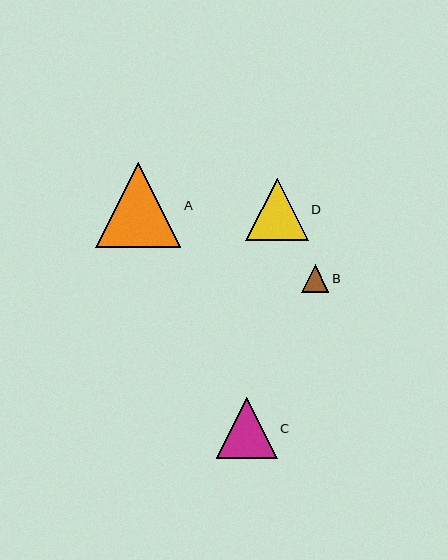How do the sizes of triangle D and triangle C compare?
Triangle D and triangle C are approximately the same size.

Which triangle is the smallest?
Triangle B is the smallest with a size of approximately 28 pixels.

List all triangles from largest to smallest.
From largest to smallest: A, D, C, B.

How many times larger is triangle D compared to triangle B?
Triangle D is approximately 2.3 times the size of triangle B.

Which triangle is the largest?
Triangle A is the largest with a size of approximately 85 pixels.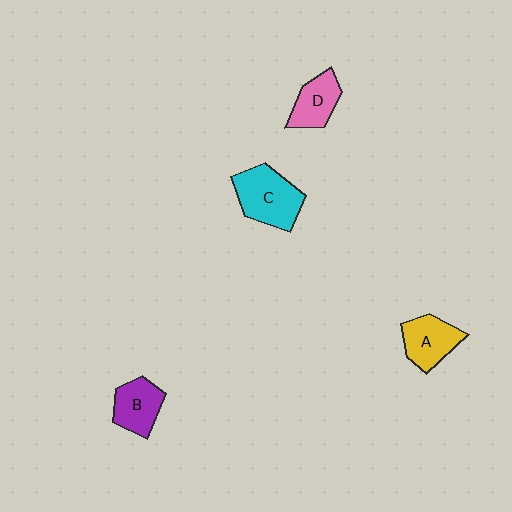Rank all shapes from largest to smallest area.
From largest to smallest: C (cyan), A (yellow), B (purple), D (pink).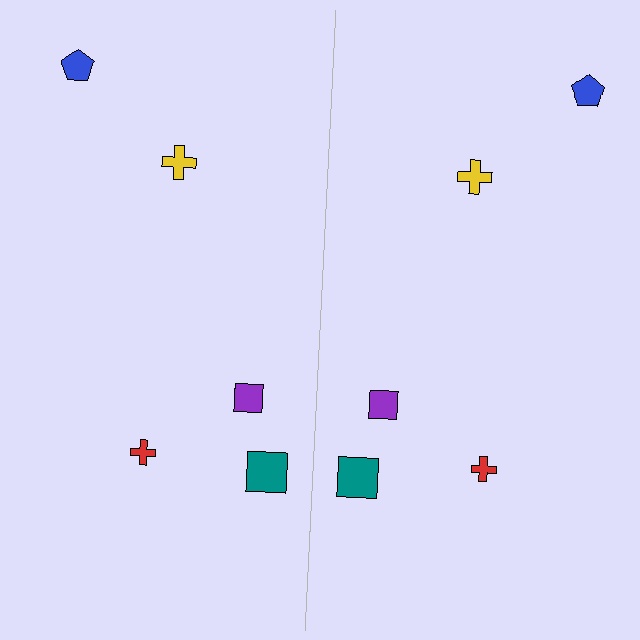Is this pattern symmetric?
Yes, this pattern has bilateral (reflection) symmetry.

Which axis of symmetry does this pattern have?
The pattern has a vertical axis of symmetry running through the center of the image.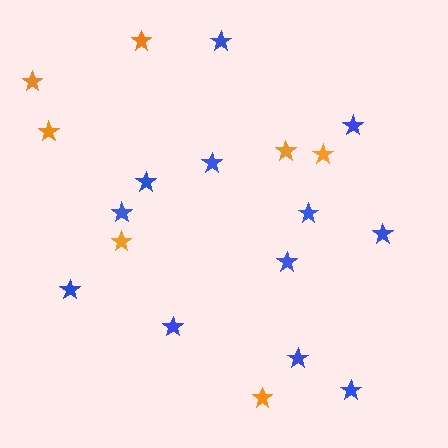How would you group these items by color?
There are 2 groups: one group of orange stars (7) and one group of blue stars (12).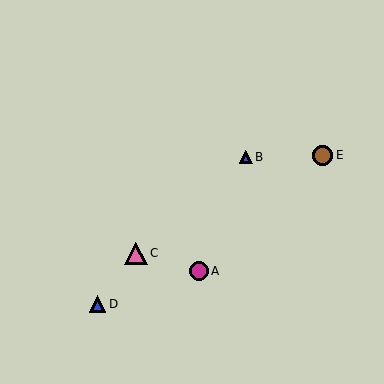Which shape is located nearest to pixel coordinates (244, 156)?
The blue triangle (labeled B) at (246, 157) is nearest to that location.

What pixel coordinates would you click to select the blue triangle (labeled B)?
Click at (246, 157) to select the blue triangle B.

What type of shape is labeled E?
Shape E is a brown circle.